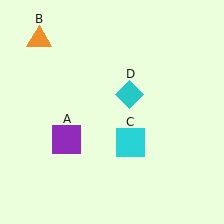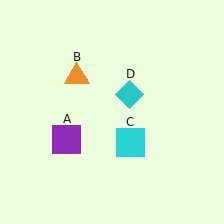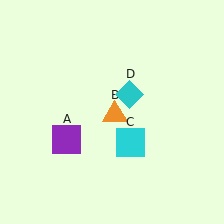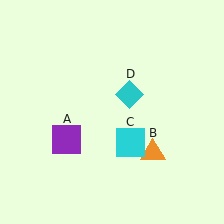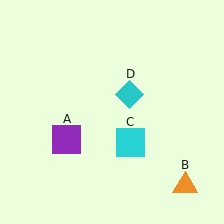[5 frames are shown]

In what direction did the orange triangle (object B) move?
The orange triangle (object B) moved down and to the right.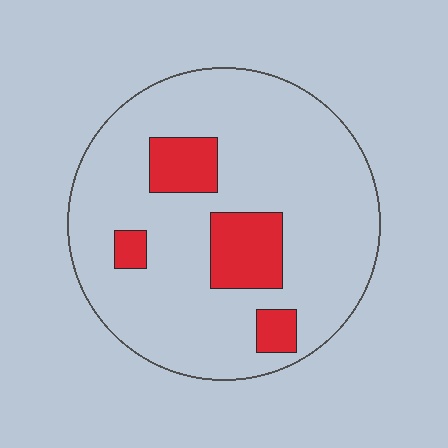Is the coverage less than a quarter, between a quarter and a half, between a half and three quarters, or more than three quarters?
Less than a quarter.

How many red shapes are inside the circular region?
4.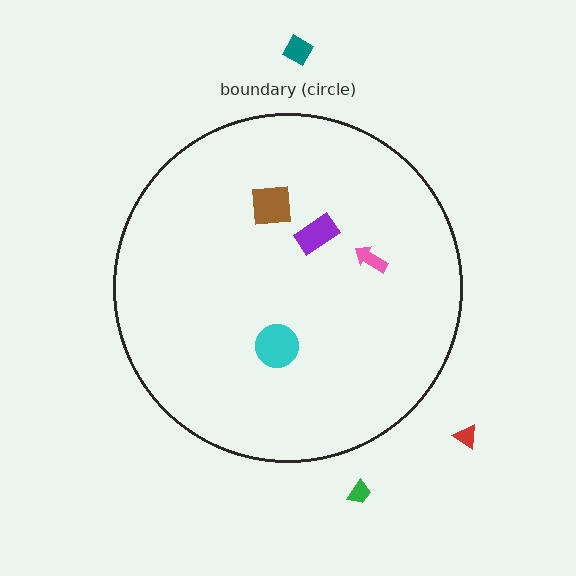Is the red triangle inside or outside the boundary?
Outside.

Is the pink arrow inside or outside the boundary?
Inside.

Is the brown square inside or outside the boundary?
Inside.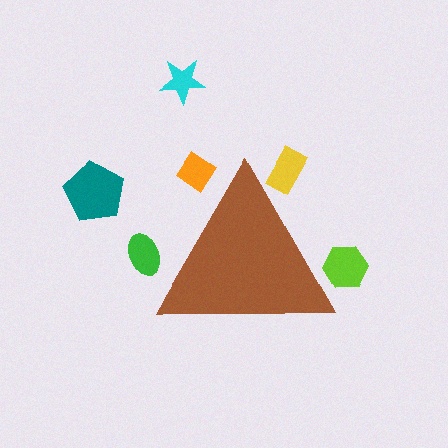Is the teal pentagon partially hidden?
No, the teal pentagon is fully visible.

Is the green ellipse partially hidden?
Yes, the green ellipse is partially hidden behind the brown triangle.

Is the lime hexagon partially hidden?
Yes, the lime hexagon is partially hidden behind the brown triangle.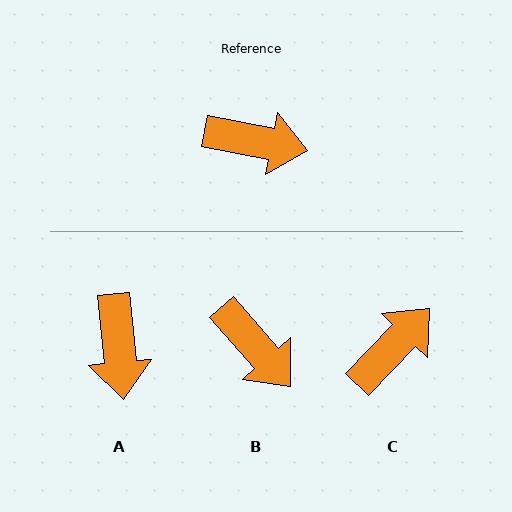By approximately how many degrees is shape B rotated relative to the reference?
Approximately 38 degrees clockwise.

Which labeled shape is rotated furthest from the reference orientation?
A, about 73 degrees away.